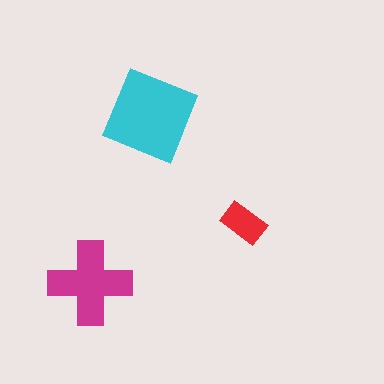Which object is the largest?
The cyan square.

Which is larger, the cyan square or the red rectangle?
The cyan square.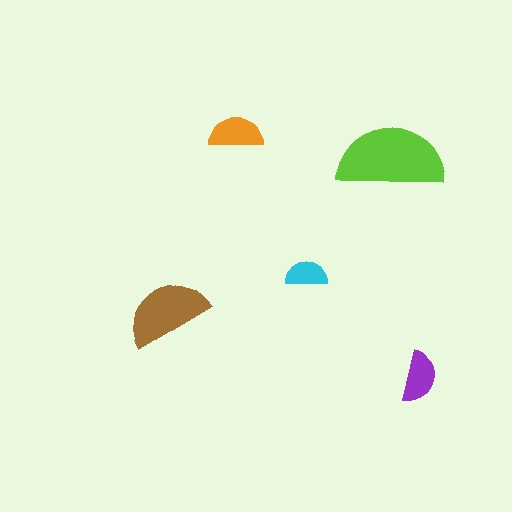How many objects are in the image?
There are 5 objects in the image.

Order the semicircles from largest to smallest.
the lime one, the brown one, the orange one, the purple one, the cyan one.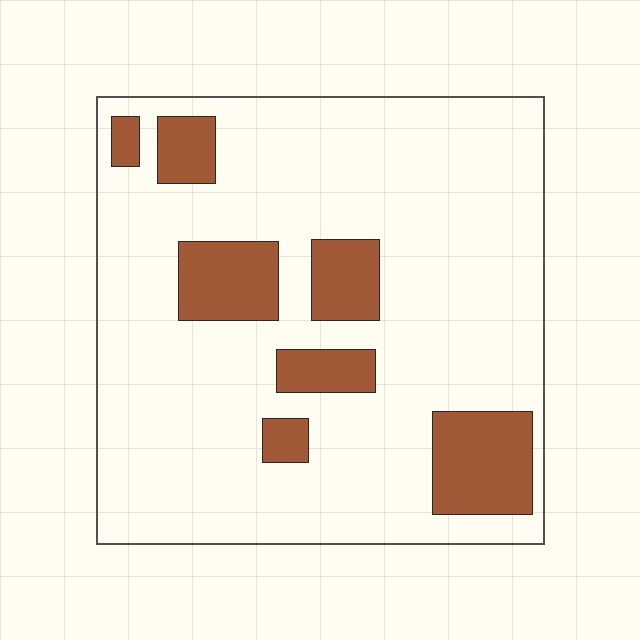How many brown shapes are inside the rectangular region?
7.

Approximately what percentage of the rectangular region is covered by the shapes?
Approximately 20%.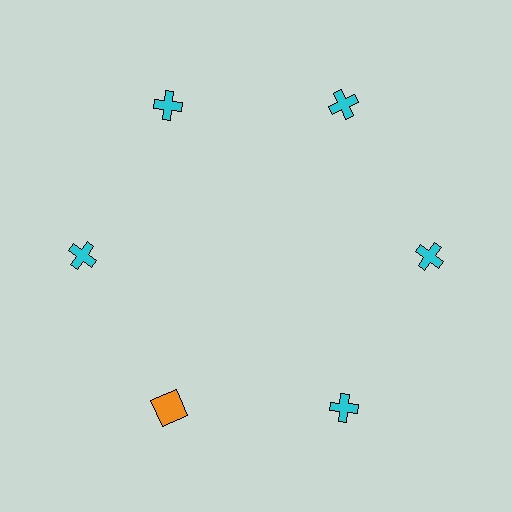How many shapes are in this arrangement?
There are 6 shapes arranged in a ring pattern.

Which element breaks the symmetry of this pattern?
The orange square at roughly the 7 o'clock position breaks the symmetry. All other shapes are cyan crosses.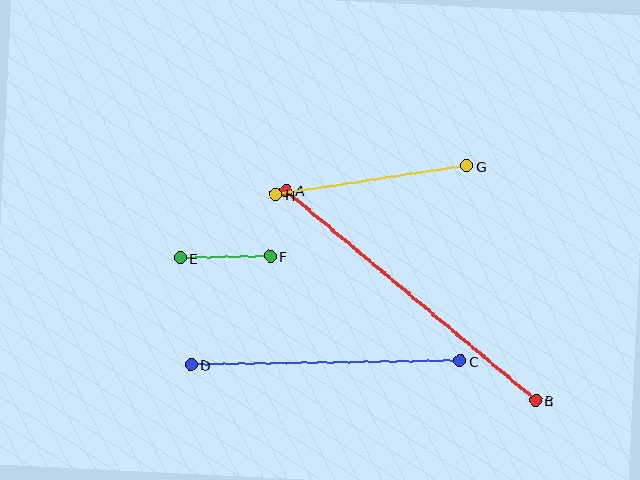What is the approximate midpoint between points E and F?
The midpoint is at approximately (225, 257) pixels.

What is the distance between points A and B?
The distance is approximately 326 pixels.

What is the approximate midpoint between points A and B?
The midpoint is at approximately (411, 295) pixels.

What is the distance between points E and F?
The distance is approximately 91 pixels.